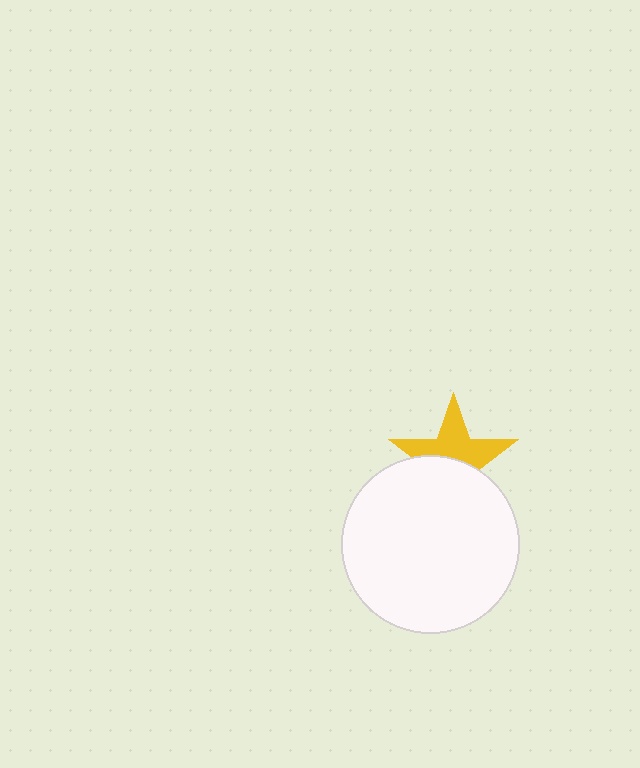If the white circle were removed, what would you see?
You would see the complete yellow star.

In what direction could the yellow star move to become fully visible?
The yellow star could move up. That would shift it out from behind the white circle entirely.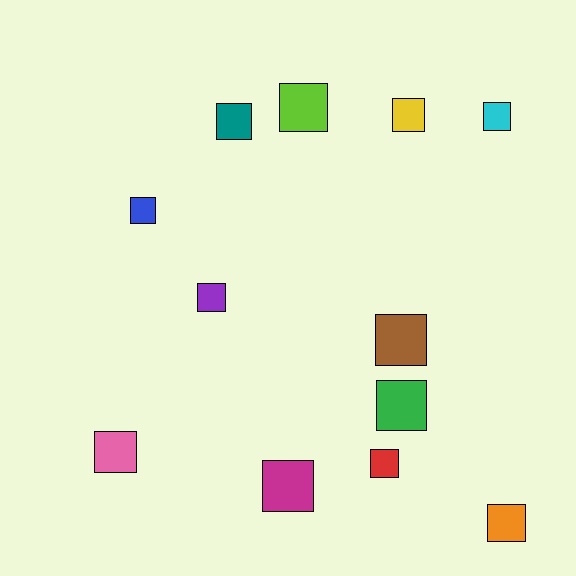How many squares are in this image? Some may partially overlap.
There are 12 squares.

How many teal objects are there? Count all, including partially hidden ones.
There is 1 teal object.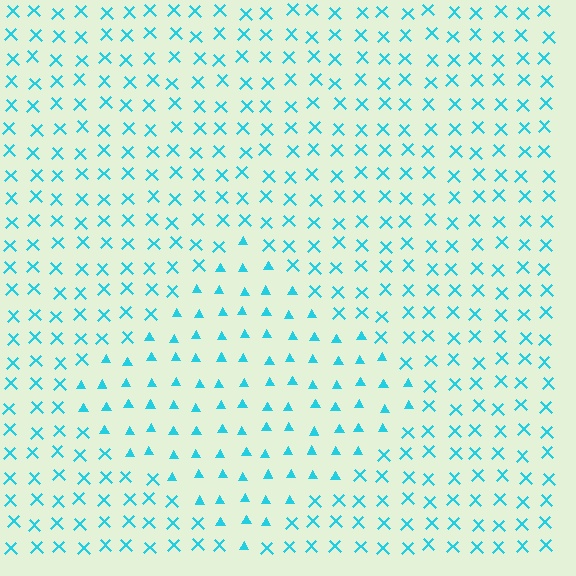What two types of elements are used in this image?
The image uses triangles inside the diamond region and X marks outside it.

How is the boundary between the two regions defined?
The boundary is defined by a change in element shape: triangles inside vs. X marks outside. All elements share the same color and spacing.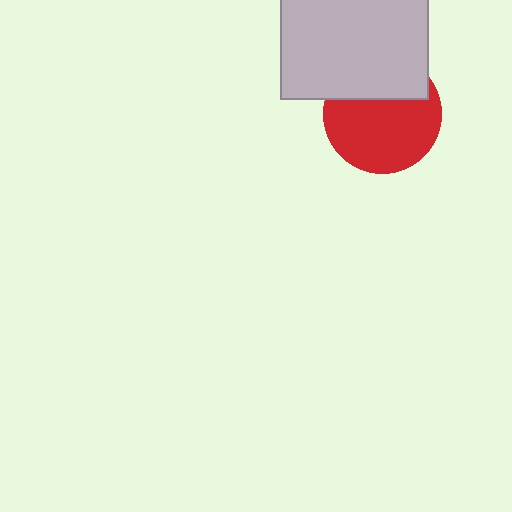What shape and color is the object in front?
The object in front is a light gray square.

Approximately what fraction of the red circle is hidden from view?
Roughly 34% of the red circle is hidden behind the light gray square.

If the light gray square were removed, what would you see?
You would see the complete red circle.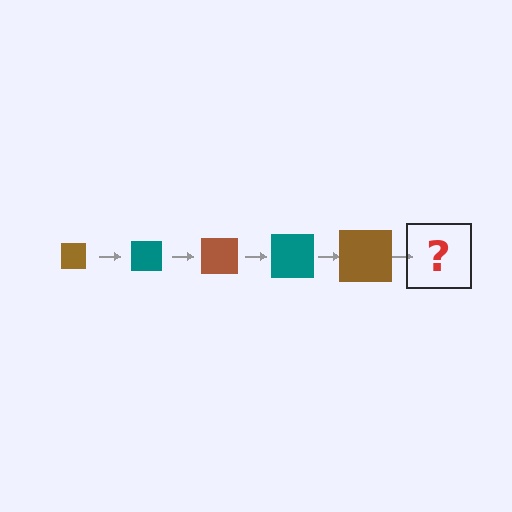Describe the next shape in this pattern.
It should be a teal square, larger than the previous one.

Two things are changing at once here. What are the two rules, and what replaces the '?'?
The two rules are that the square grows larger each step and the color cycles through brown and teal. The '?' should be a teal square, larger than the previous one.